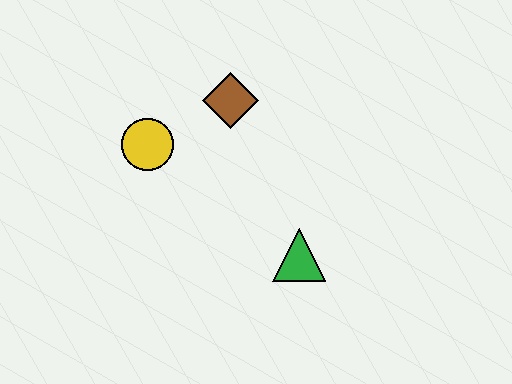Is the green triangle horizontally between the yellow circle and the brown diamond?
No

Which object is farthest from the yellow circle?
The green triangle is farthest from the yellow circle.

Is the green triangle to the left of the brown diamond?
No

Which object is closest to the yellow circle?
The brown diamond is closest to the yellow circle.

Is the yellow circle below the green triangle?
No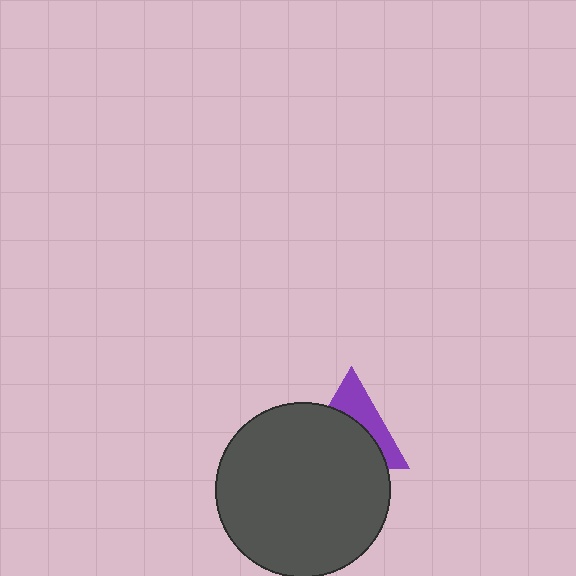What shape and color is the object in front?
The object in front is a dark gray circle.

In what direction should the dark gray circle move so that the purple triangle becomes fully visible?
The dark gray circle should move down. That is the shortest direction to clear the overlap and leave the purple triangle fully visible.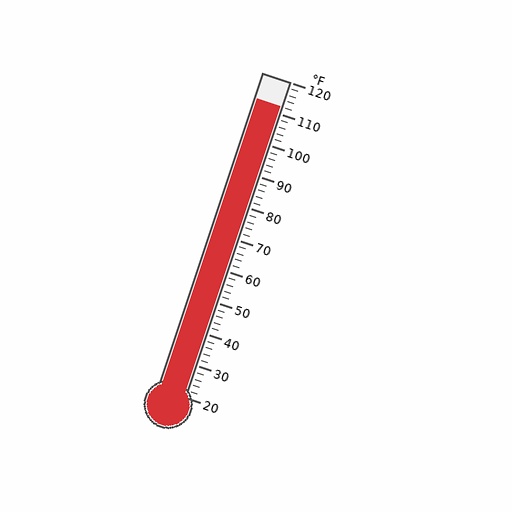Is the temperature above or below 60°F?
The temperature is above 60°F.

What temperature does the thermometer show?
The thermometer shows approximately 112°F.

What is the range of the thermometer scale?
The thermometer scale ranges from 20°F to 120°F.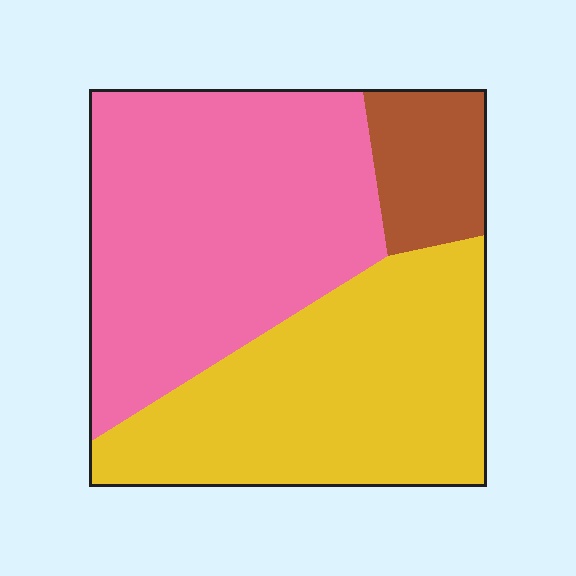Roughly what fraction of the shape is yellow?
Yellow covers 41% of the shape.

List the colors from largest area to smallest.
From largest to smallest: pink, yellow, brown.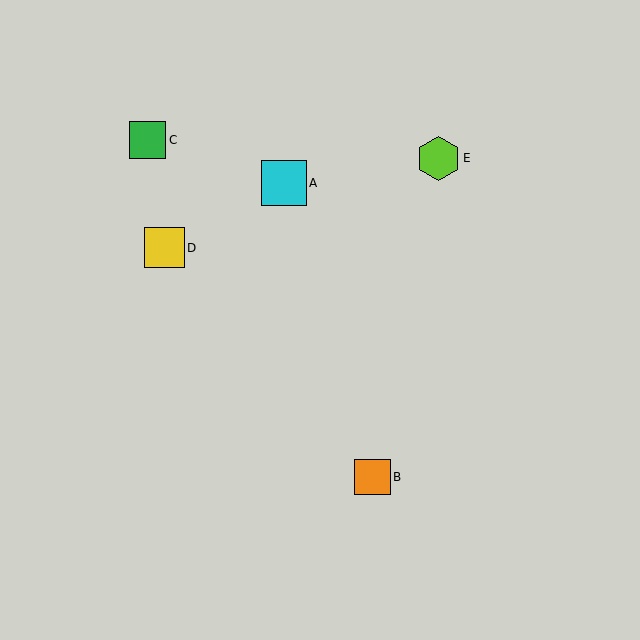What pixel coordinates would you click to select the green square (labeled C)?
Click at (148, 140) to select the green square C.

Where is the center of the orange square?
The center of the orange square is at (373, 477).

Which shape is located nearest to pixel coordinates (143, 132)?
The green square (labeled C) at (148, 140) is nearest to that location.